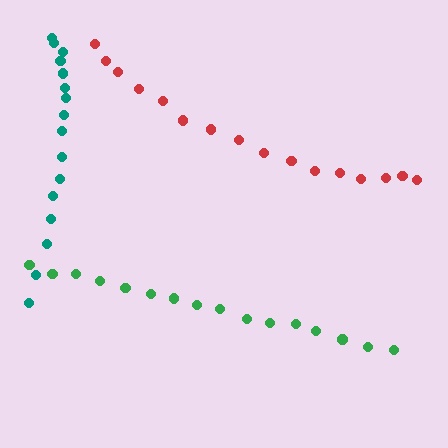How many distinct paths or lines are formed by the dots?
There are 3 distinct paths.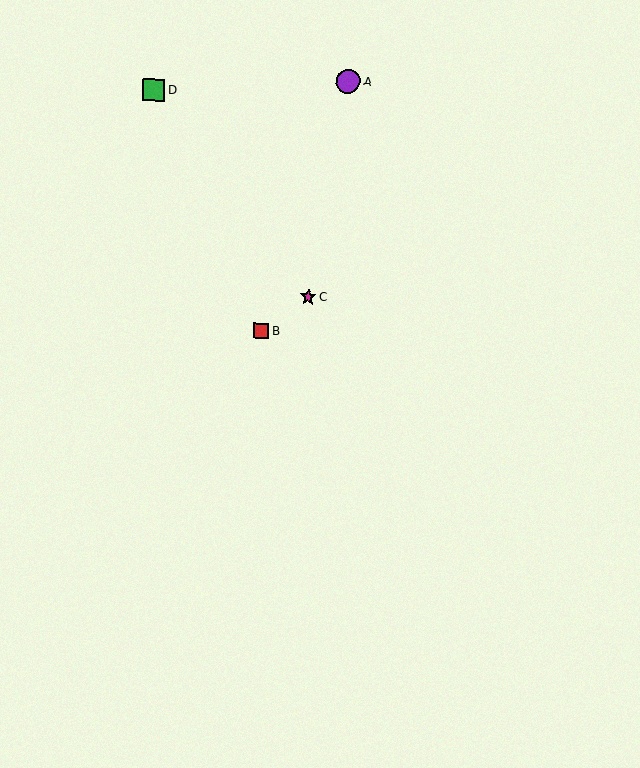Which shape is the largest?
The purple circle (labeled A) is the largest.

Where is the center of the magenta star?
The center of the magenta star is at (308, 297).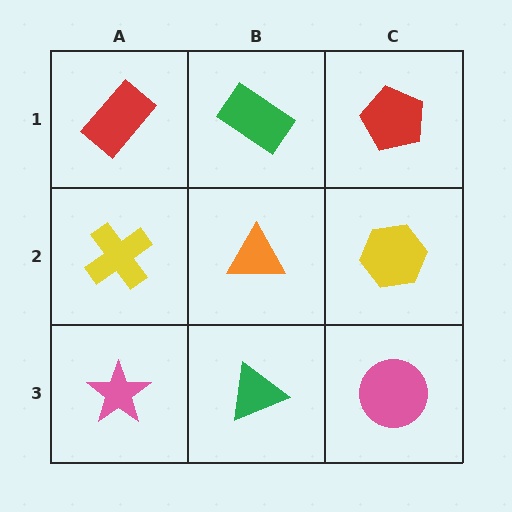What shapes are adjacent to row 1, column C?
A yellow hexagon (row 2, column C), a green rectangle (row 1, column B).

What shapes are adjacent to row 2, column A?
A red rectangle (row 1, column A), a pink star (row 3, column A), an orange triangle (row 2, column B).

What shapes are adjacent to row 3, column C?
A yellow hexagon (row 2, column C), a green triangle (row 3, column B).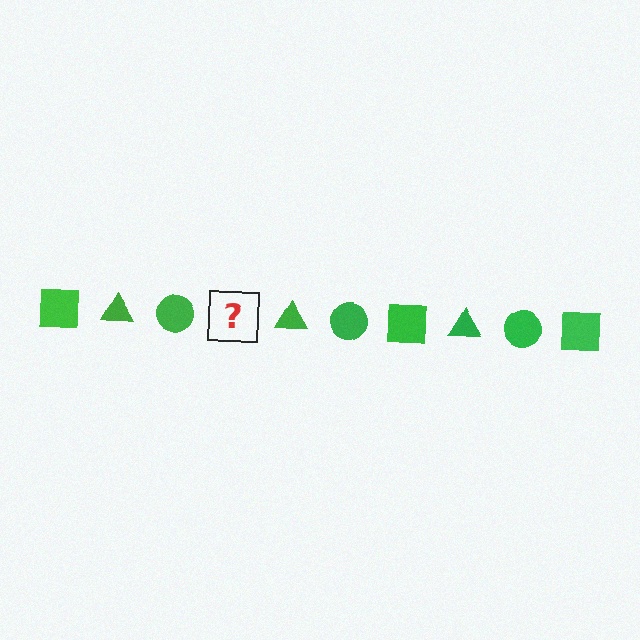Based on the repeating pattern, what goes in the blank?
The blank should be a green square.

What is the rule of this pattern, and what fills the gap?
The rule is that the pattern cycles through square, triangle, circle shapes in green. The gap should be filled with a green square.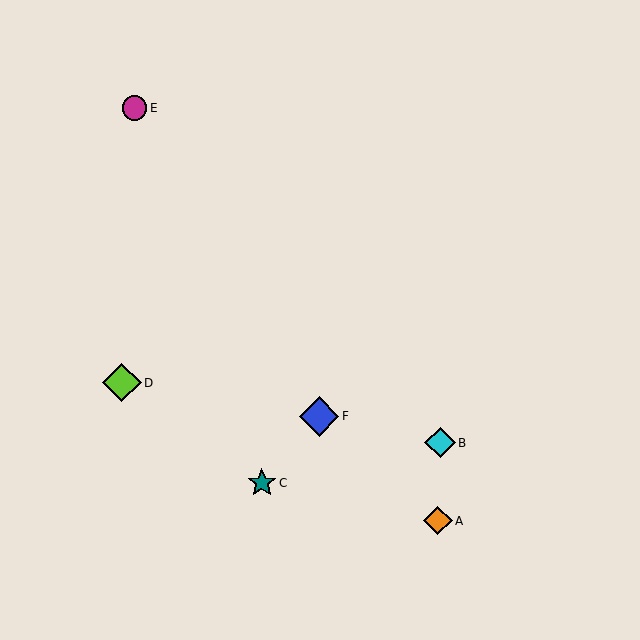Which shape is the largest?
The blue diamond (labeled F) is the largest.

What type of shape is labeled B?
Shape B is a cyan diamond.